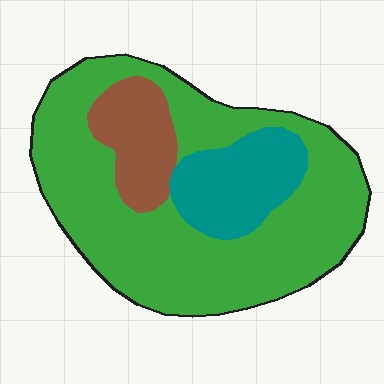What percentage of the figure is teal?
Teal covers 17% of the figure.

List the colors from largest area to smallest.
From largest to smallest: green, teal, brown.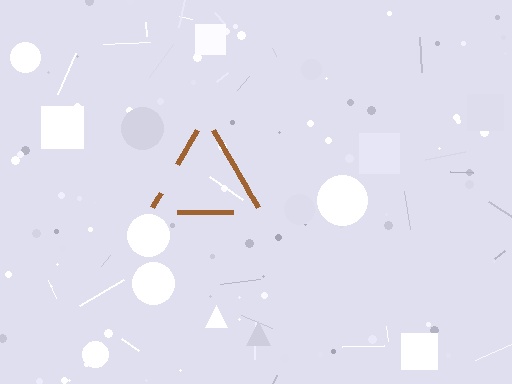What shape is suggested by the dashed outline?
The dashed outline suggests a triangle.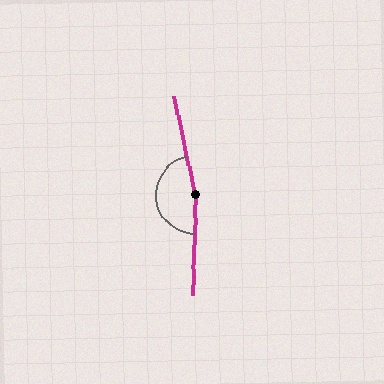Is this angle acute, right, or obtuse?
It is obtuse.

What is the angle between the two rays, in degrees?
Approximately 167 degrees.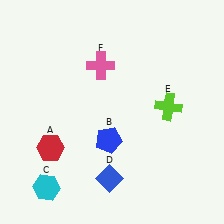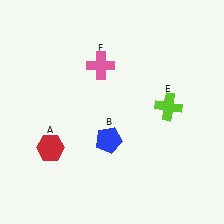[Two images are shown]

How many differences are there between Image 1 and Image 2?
There are 2 differences between the two images.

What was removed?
The blue diamond (D), the cyan hexagon (C) were removed in Image 2.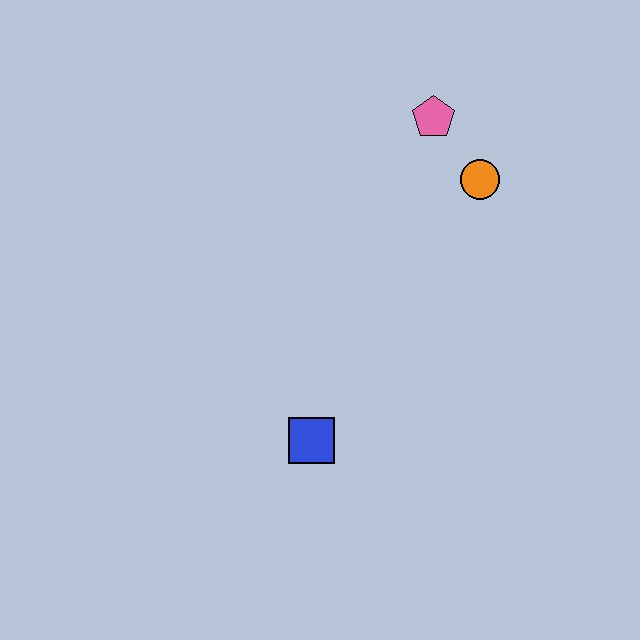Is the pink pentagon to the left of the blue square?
No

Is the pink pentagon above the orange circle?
Yes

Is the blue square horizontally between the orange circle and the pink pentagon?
No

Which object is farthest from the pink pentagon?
The blue square is farthest from the pink pentagon.